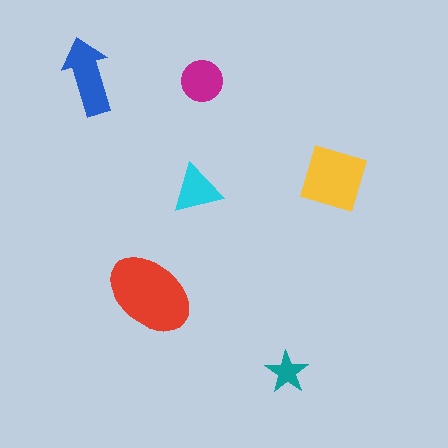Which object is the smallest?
The teal star.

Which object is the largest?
The red ellipse.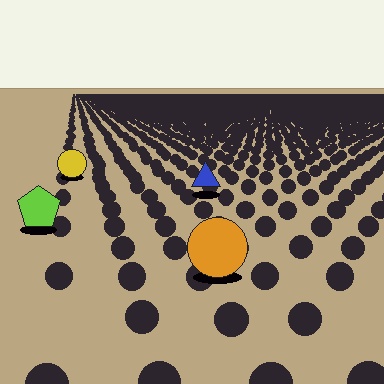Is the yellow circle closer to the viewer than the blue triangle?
No. The blue triangle is closer — you can tell from the texture gradient: the ground texture is coarser near it.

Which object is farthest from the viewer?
The yellow circle is farthest from the viewer. It appears smaller and the ground texture around it is denser.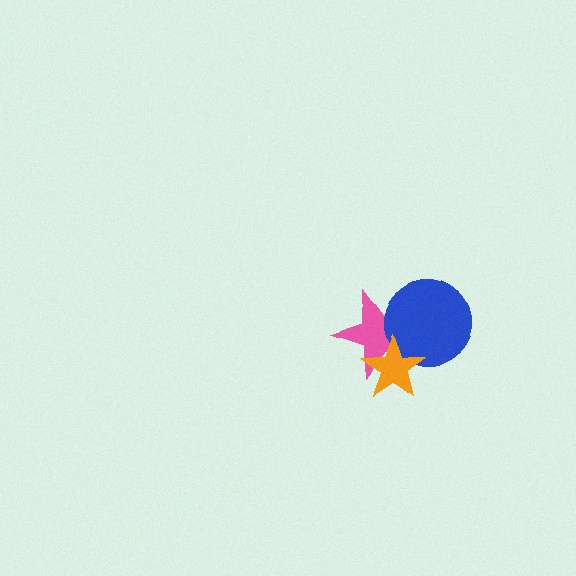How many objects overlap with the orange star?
2 objects overlap with the orange star.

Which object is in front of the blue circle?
The orange star is in front of the blue circle.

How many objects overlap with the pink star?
2 objects overlap with the pink star.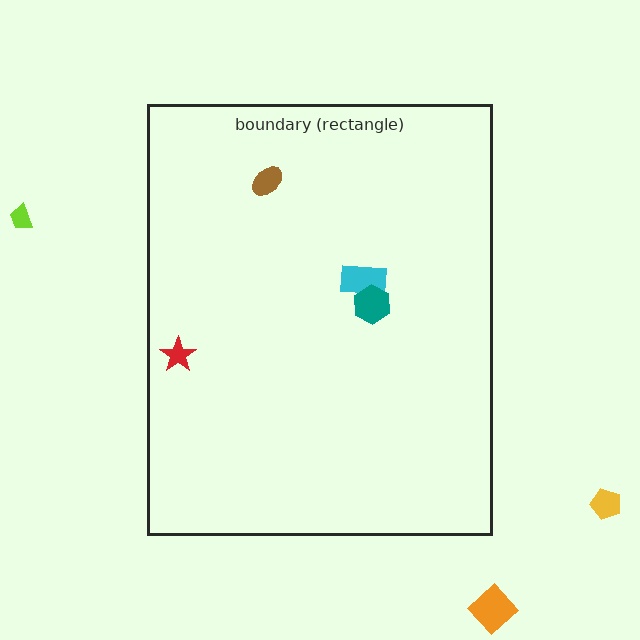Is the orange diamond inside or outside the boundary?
Outside.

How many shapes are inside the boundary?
4 inside, 3 outside.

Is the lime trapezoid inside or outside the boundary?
Outside.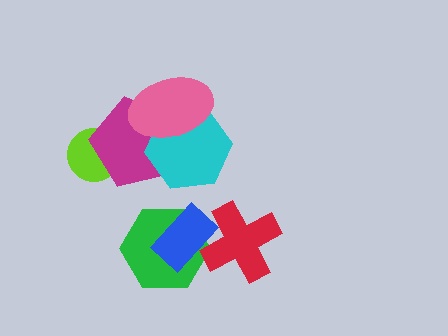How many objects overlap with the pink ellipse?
2 objects overlap with the pink ellipse.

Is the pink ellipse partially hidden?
No, no other shape covers it.